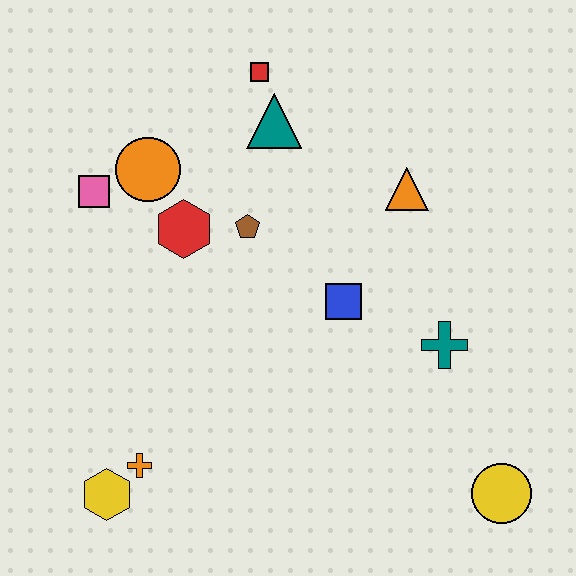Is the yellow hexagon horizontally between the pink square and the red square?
Yes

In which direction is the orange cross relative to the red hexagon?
The orange cross is below the red hexagon.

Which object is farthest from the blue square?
The yellow hexagon is farthest from the blue square.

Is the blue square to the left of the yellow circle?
Yes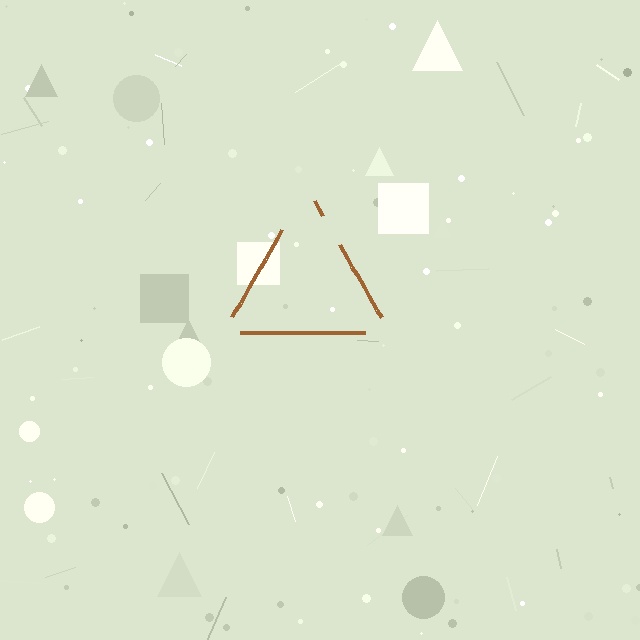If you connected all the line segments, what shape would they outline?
They would outline a triangle.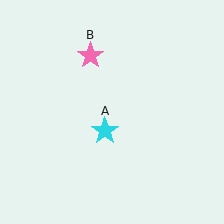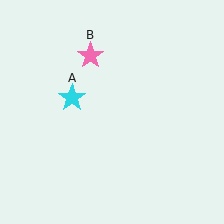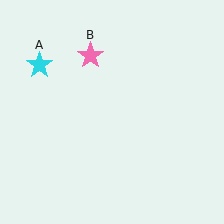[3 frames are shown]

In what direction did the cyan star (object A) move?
The cyan star (object A) moved up and to the left.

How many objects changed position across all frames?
1 object changed position: cyan star (object A).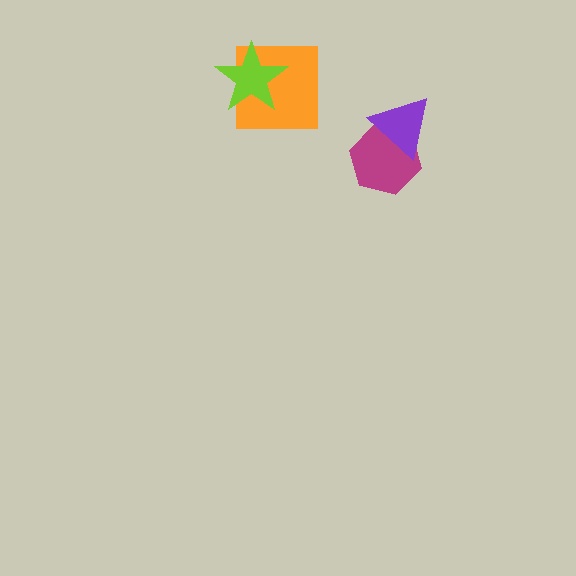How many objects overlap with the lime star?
1 object overlaps with the lime star.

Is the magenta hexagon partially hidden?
Yes, it is partially covered by another shape.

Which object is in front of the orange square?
The lime star is in front of the orange square.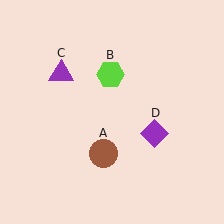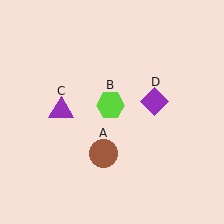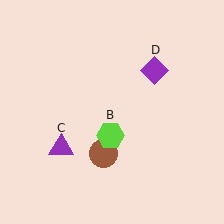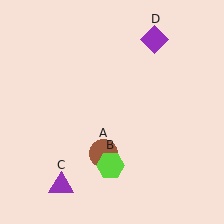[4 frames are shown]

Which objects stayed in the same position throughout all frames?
Brown circle (object A) remained stationary.